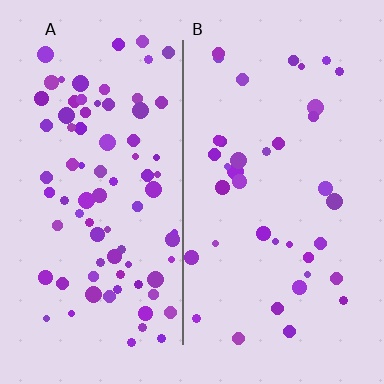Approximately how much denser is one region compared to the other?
Approximately 2.2× — region A over region B.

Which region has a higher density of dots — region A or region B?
A (the left).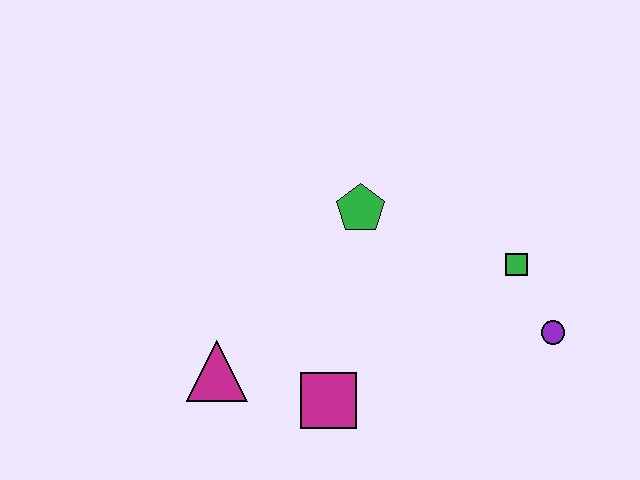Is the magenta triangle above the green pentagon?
No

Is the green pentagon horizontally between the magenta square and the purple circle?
Yes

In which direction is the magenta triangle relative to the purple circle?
The magenta triangle is to the left of the purple circle.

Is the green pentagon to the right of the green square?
No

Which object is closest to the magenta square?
The magenta triangle is closest to the magenta square.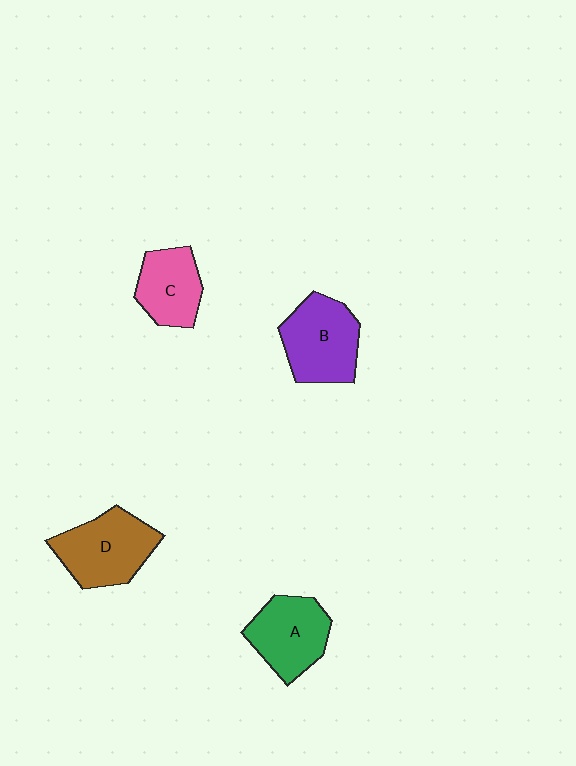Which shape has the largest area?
Shape D (brown).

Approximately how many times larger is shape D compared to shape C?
Approximately 1.3 times.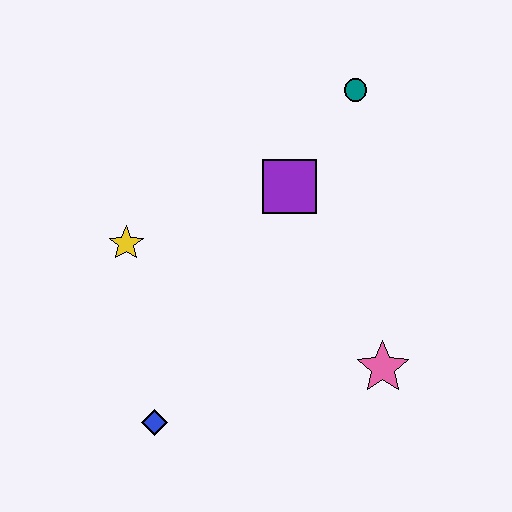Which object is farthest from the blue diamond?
The teal circle is farthest from the blue diamond.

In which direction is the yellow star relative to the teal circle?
The yellow star is to the left of the teal circle.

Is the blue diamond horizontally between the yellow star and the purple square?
Yes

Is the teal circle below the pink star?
No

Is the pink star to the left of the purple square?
No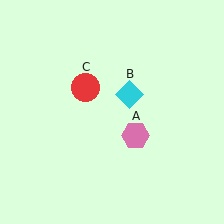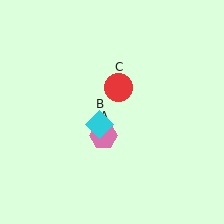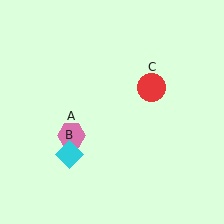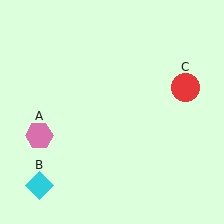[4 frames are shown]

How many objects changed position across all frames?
3 objects changed position: pink hexagon (object A), cyan diamond (object B), red circle (object C).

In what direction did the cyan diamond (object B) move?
The cyan diamond (object B) moved down and to the left.